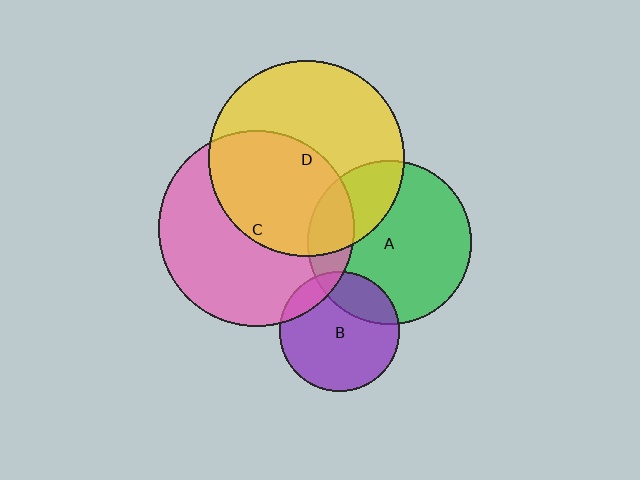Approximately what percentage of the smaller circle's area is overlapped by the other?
Approximately 15%.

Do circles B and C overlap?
Yes.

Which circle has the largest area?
Circle D (yellow).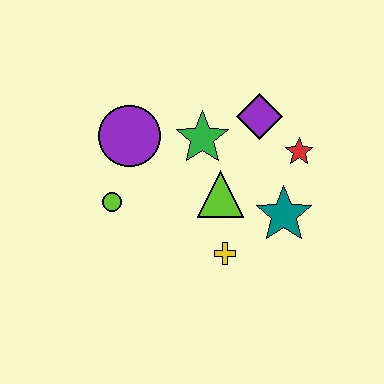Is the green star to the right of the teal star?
No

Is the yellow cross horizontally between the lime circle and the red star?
Yes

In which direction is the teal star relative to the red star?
The teal star is below the red star.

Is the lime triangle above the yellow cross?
Yes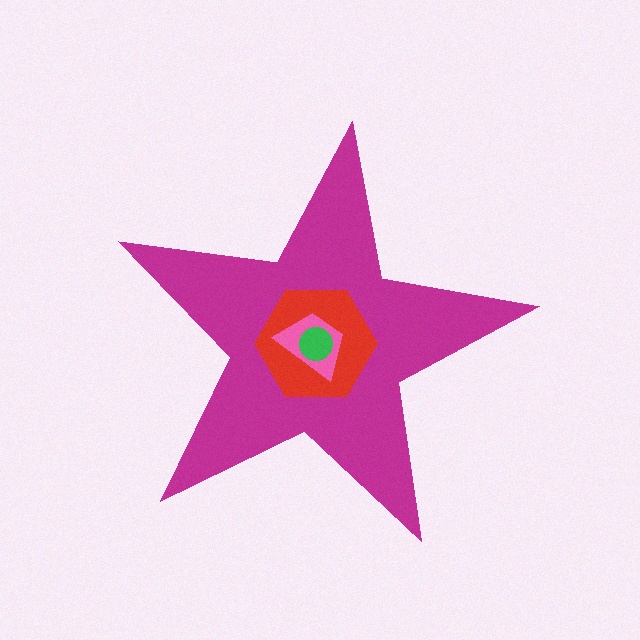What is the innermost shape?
The green circle.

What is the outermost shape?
The magenta star.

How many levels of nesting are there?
4.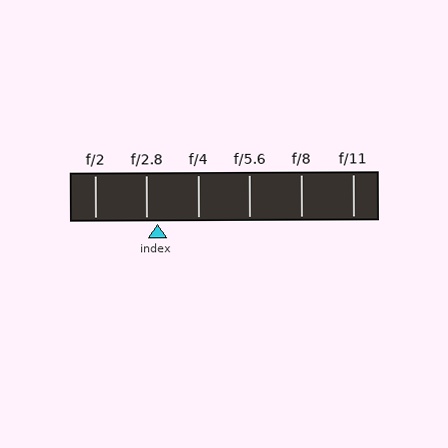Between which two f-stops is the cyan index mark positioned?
The index mark is between f/2.8 and f/4.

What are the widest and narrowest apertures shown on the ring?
The widest aperture shown is f/2 and the narrowest is f/11.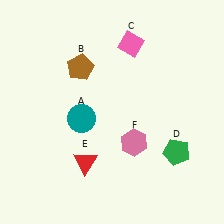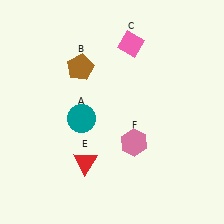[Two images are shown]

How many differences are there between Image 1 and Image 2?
There is 1 difference between the two images.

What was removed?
The green pentagon (D) was removed in Image 2.